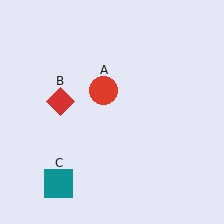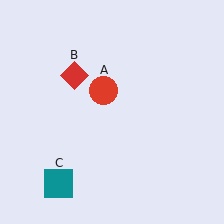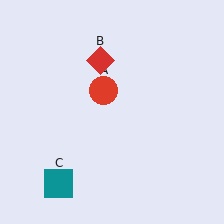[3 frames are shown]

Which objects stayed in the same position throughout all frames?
Red circle (object A) and teal square (object C) remained stationary.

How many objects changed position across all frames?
1 object changed position: red diamond (object B).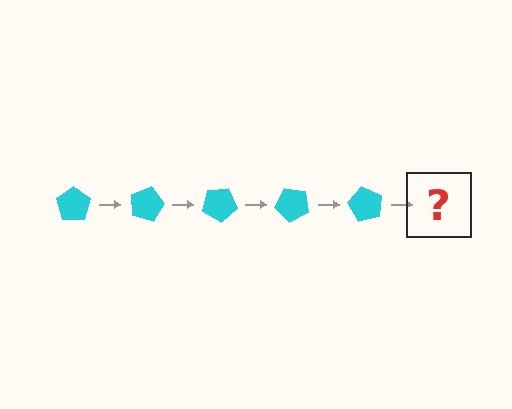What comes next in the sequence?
The next element should be a cyan pentagon rotated 75 degrees.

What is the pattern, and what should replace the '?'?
The pattern is that the pentagon rotates 15 degrees each step. The '?' should be a cyan pentagon rotated 75 degrees.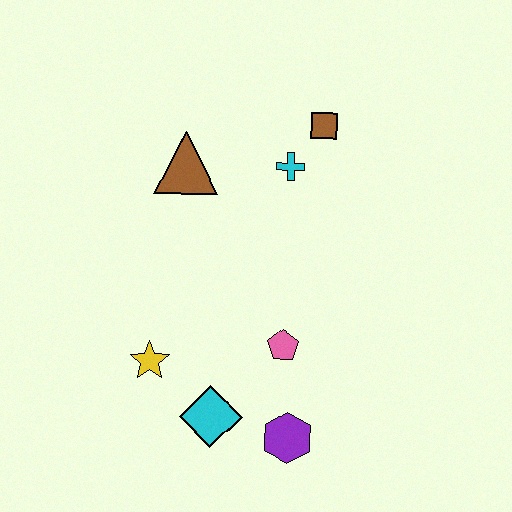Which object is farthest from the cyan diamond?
The brown square is farthest from the cyan diamond.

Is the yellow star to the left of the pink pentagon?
Yes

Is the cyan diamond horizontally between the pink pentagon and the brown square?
No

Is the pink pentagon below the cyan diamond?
No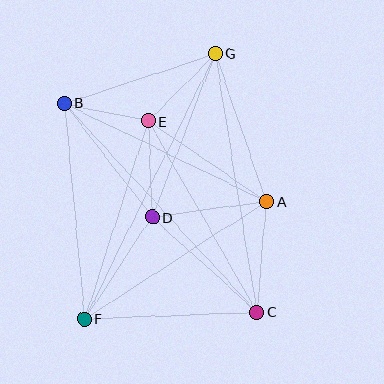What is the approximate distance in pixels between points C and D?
The distance between C and D is approximately 142 pixels.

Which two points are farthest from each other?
Points F and G are farthest from each other.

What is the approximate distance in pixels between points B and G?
The distance between B and G is approximately 159 pixels.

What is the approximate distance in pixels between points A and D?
The distance between A and D is approximately 116 pixels.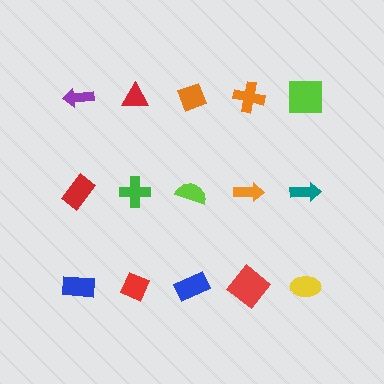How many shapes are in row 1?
5 shapes.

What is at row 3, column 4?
A red diamond.